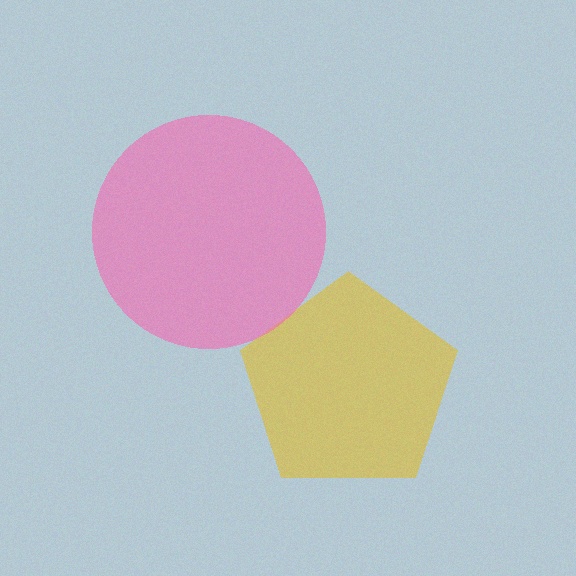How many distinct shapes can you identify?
There are 2 distinct shapes: a yellow pentagon, a pink circle.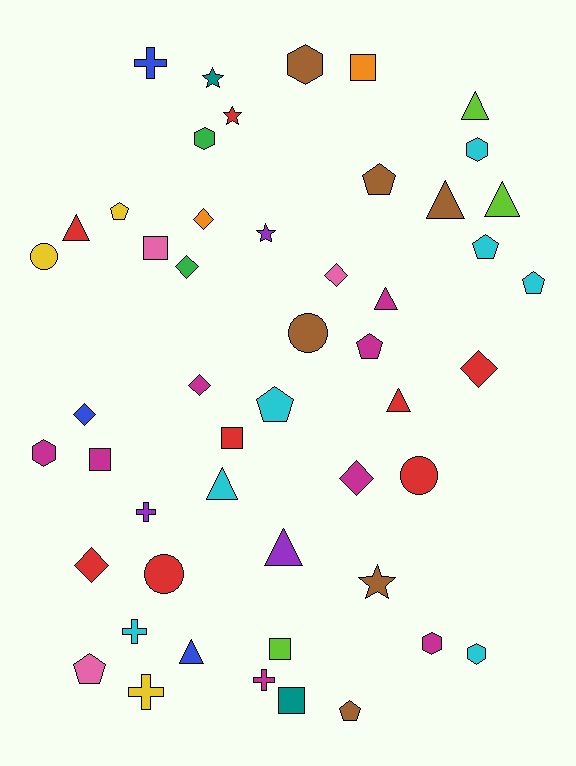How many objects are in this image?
There are 50 objects.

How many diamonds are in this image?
There are 8 diamonds.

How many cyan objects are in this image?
There are 7 cyan objects.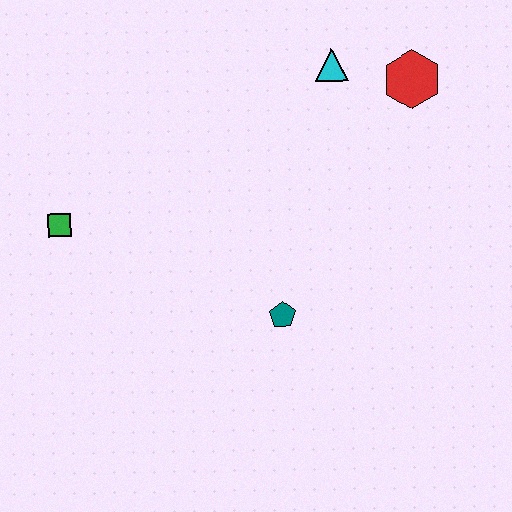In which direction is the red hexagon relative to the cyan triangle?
The red hexagon is to the right of the cyan triangle.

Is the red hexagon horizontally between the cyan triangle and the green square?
No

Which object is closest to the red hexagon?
The cyan triangle is closest to the red hexagon.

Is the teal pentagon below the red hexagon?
Yes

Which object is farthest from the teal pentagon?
The red hexagon is farthest from the teal pentagon.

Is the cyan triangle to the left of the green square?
No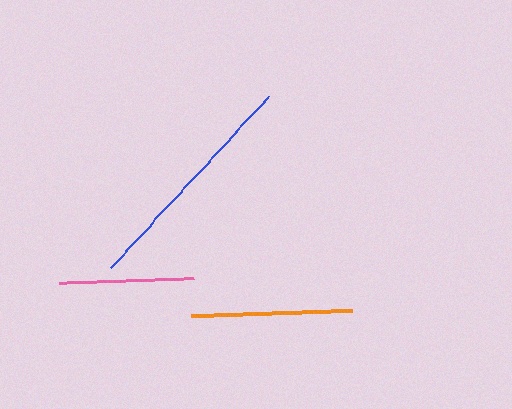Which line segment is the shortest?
The pink line is the shortest at approximately 135 pixels.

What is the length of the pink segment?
The pink segment is approximately 135 pixels long.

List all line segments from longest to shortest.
From longest to shortest: blue, orange, pink.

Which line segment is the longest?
The blue line is the longest at approximately 233 pixels.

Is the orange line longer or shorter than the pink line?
The orange line is longer than the pink line.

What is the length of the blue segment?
The blue segment is approximately 233 pixels long.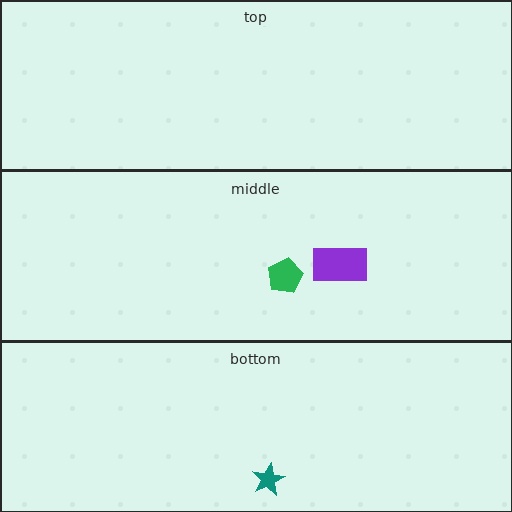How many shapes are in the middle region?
2.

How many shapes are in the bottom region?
1.